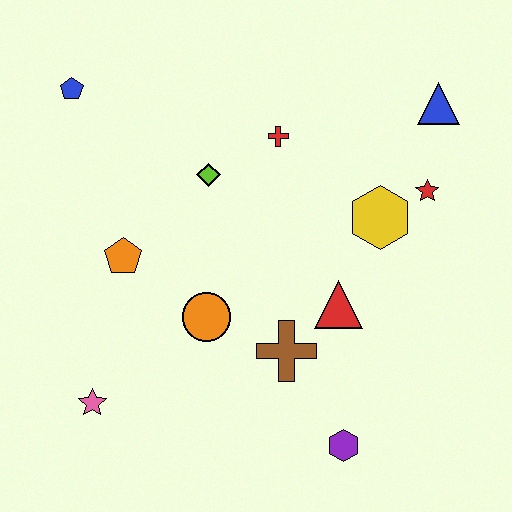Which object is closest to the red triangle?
The brown cross is closest to the red triangle.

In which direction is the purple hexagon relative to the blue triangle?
The purple hexagon is below the blue triangle.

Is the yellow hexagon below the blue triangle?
Yes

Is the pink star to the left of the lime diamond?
Yes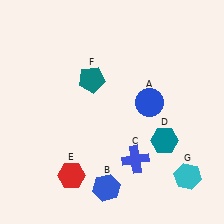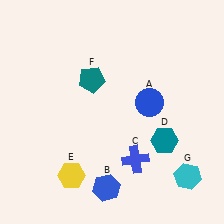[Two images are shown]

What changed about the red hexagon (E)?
In Image 1, E is red. In Image 2, it changed to yellow.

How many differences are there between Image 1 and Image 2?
There is 1 difference between the two images.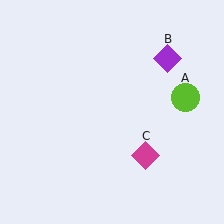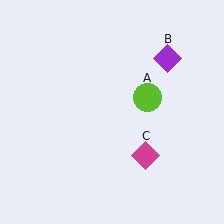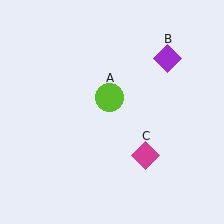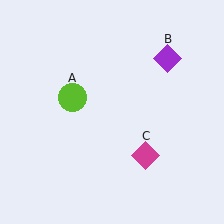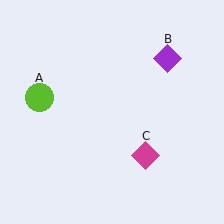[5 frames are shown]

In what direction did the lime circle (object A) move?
The lime circle (object A) moved left.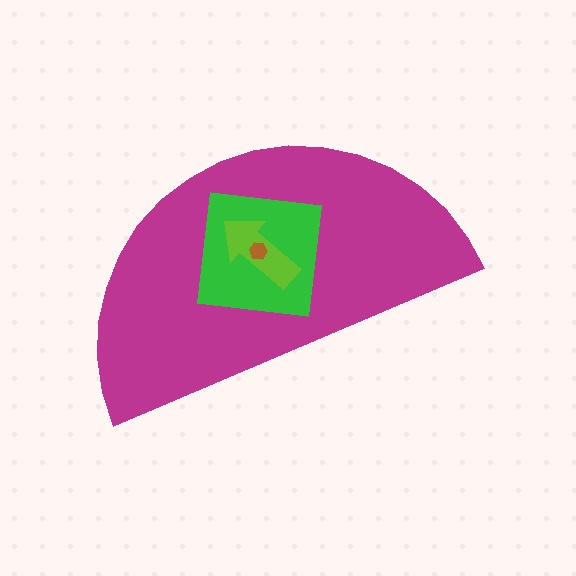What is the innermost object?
The brown hexagon.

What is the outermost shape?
The magenta semicircle.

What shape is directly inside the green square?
The lime arrow.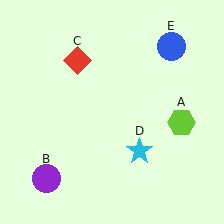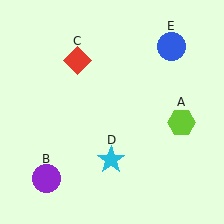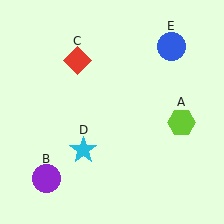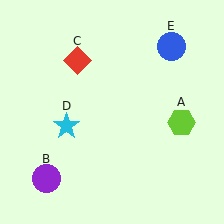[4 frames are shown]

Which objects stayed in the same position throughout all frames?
Lime hexagon (object A) and purple circle (object B) and red diamond (object C) and blue circle (object E) remained stationary.